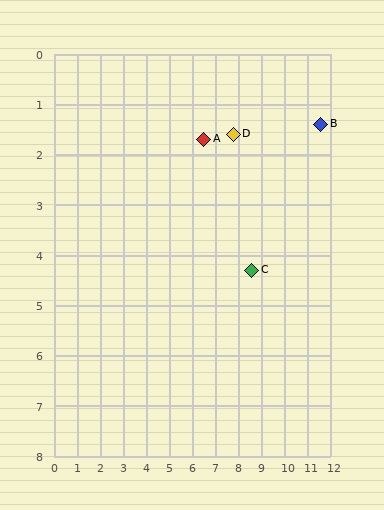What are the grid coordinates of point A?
Point A is at approximately (6.5, 1.7).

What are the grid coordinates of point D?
Point D is at approximately (7.8, 1.6).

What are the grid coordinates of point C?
Point C is at approximately (8.6, 4.3).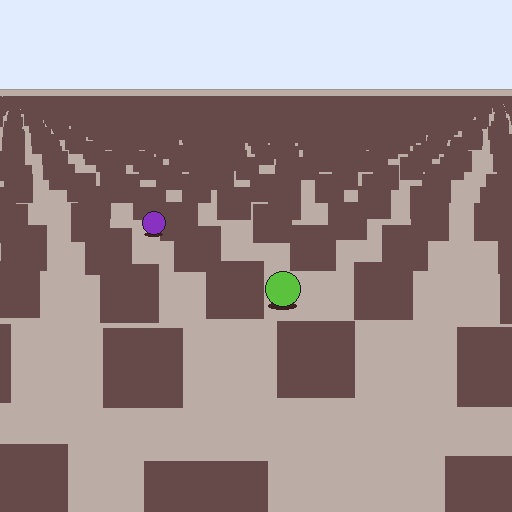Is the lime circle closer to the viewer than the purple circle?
Yes. The lime circle is closer — you can tell from the texture gradient: the ground texture is coarser near it.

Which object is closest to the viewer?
The lime circle is closest. The texture marks near it are larger and more spread out.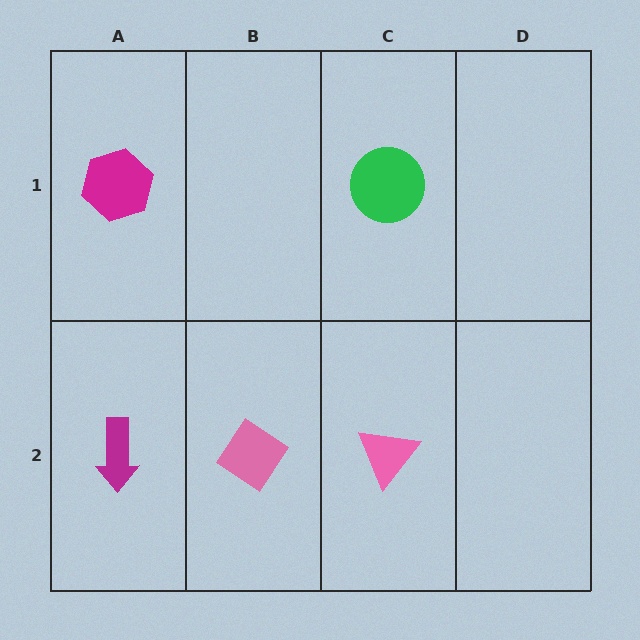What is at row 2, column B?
A pink diamond.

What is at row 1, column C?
A green circle.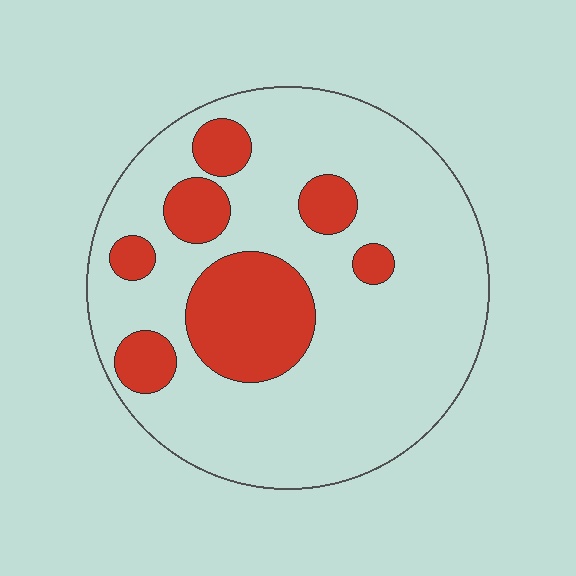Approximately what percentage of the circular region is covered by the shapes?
Approximately 25%.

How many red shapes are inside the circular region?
7.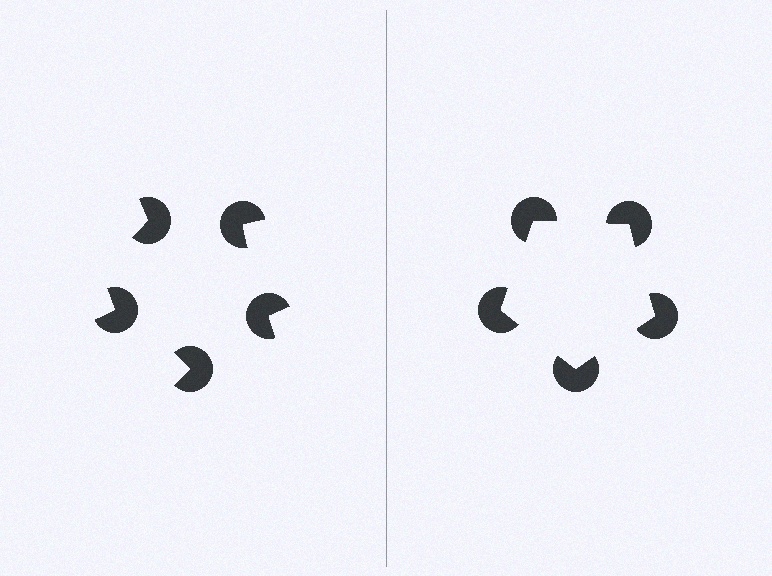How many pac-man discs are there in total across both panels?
10 — 5 on each side.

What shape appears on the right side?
An illusory pentagon.